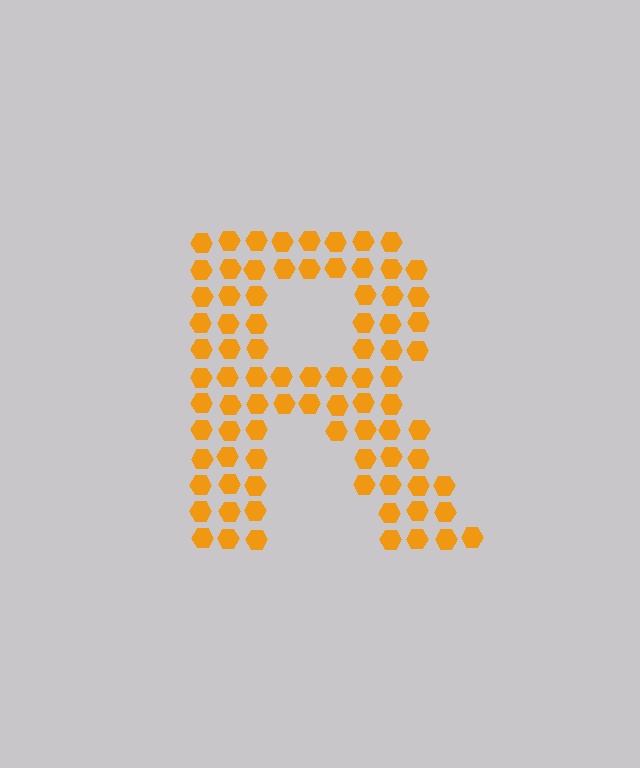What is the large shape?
The large shape is the letter R.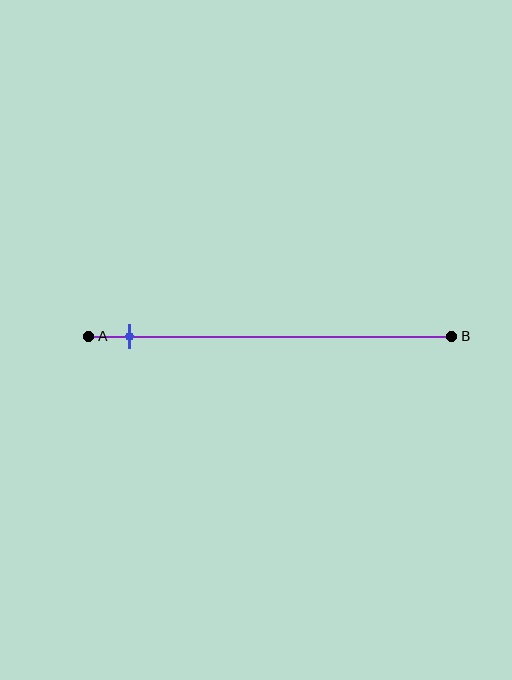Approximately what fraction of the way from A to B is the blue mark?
The blue mark is approximately 10% of the way from A to B.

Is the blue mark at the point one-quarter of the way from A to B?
No, the mark is at about 10% from A, not at the 25% one-quarter point.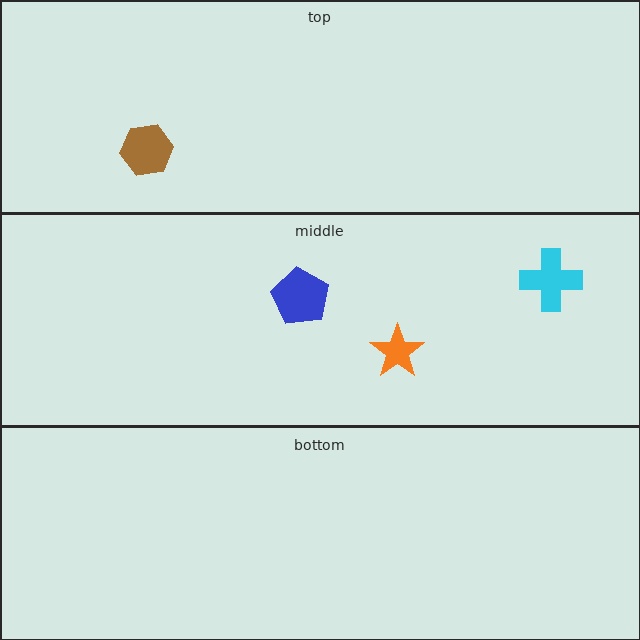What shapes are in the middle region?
The blue pentagon, the orange star, the cyan cross.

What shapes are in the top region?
The brown hexagon.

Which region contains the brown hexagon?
The top region.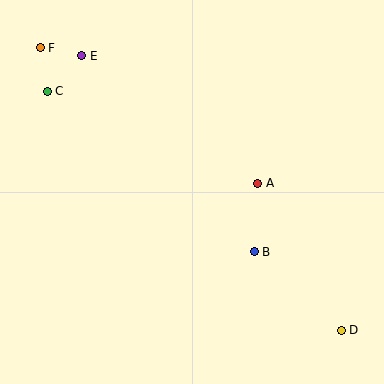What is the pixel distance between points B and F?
The distance between B and F is 296 pixels.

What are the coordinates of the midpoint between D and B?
The midpoint between D and B is at (297, 291).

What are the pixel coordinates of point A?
Point A is at (258, 183).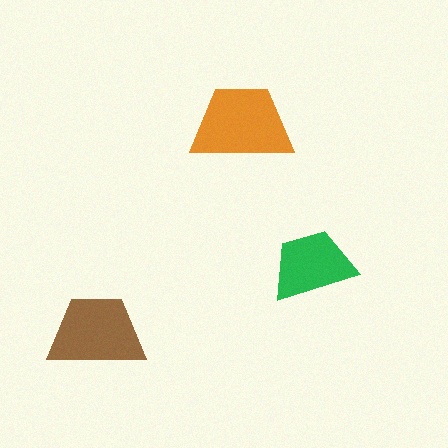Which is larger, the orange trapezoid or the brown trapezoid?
The orange one.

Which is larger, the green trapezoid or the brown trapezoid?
The brown one.